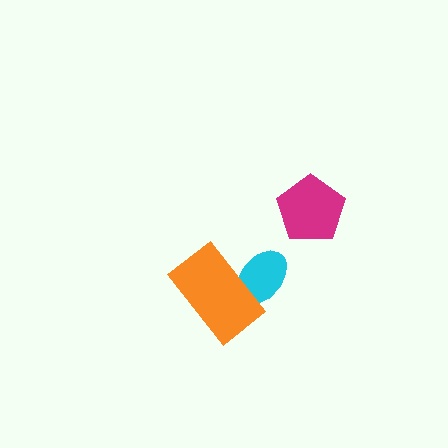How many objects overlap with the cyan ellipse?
1 object overlaps with the cyan ellipse.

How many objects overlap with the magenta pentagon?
0 objects overlap with the magenta pentagon.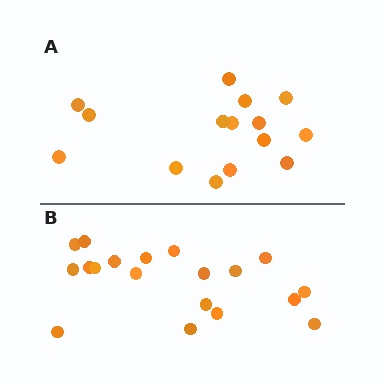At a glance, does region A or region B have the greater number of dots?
Region B (the bottom region) has more dots.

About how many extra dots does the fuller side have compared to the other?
Region B has about 4 more dots than region A.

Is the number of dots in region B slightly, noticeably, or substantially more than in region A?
Region B has noticeably more, but not dramatically so. The ratio is roughly 1.3 to 1.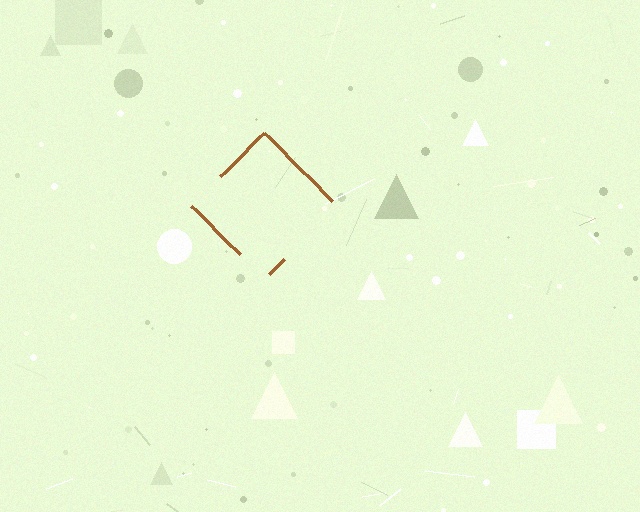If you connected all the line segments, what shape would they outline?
They would outline a diamond.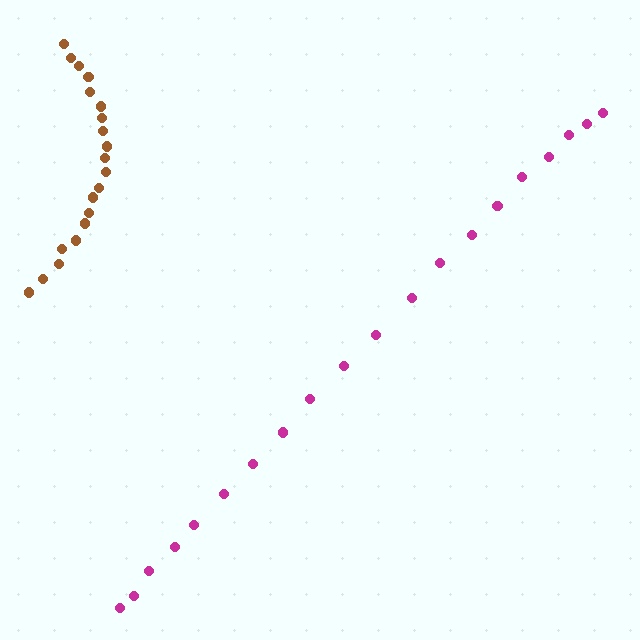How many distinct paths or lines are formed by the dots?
There are 2 distinct paths.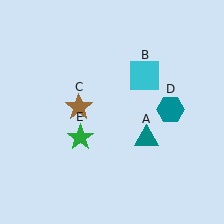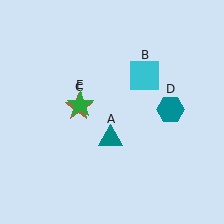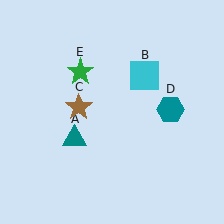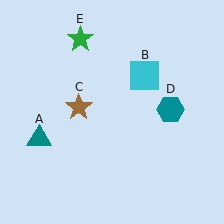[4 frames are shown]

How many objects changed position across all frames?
2 objects changed position: teal triangle (object A), green star (object E).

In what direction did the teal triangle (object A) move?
The teal triangle (object A) moved left.